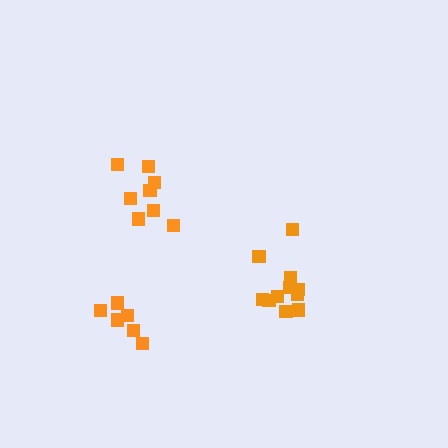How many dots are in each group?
Group 1: 8 dots, Group 2: 11 dots, Group 3: 6 dots (25 total).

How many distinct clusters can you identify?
There are 3 distinct clusters.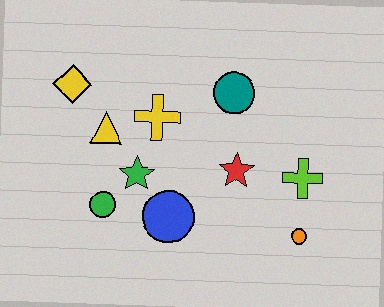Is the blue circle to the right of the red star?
No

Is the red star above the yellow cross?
No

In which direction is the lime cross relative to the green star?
The lime cross is to the right of the green star.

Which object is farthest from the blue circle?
The yellow diamond is farthest from the blue circle.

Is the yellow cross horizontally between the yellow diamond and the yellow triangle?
No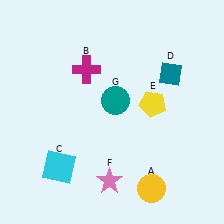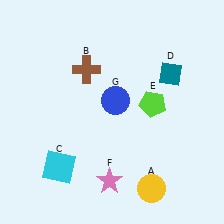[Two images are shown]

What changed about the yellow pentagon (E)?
In Image 1, E is yellow. In Image 2, it changed to lime.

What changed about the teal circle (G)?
In Image 1, G is teal. In Image 2, it changed to blue.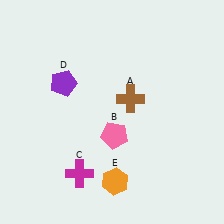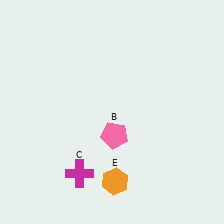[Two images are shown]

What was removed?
The brown cross (A), the purple pentagon (D) were removed in Image 2.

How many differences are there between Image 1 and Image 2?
There are 2 differences between the two images.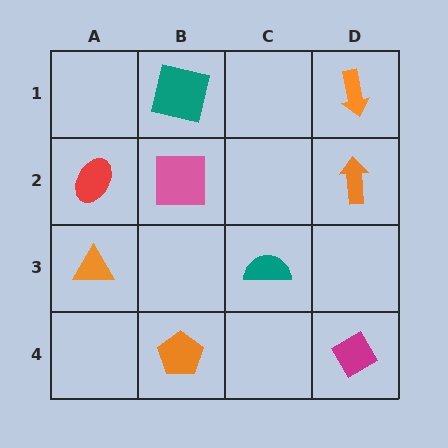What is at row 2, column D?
An orange arrow.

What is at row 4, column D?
A magenta diamond.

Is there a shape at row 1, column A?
No, that cell is empty.